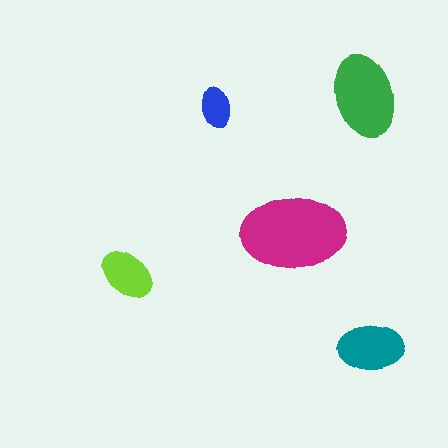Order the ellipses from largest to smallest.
the magenta one, the green one, the teal one, the lime one, the blue one.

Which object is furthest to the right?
The green ellipse is rightmost.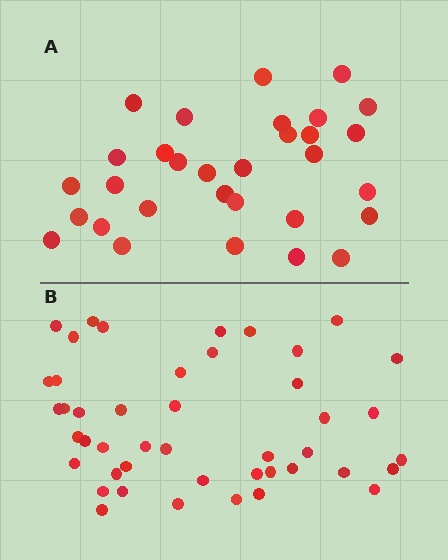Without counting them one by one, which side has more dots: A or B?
Region B (the bottom region) has more dots.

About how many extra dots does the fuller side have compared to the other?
Region B has approximately 15 more dots than region A.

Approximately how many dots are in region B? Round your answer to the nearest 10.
About 40 dots. (The exact count is 45, which rounds to 40.)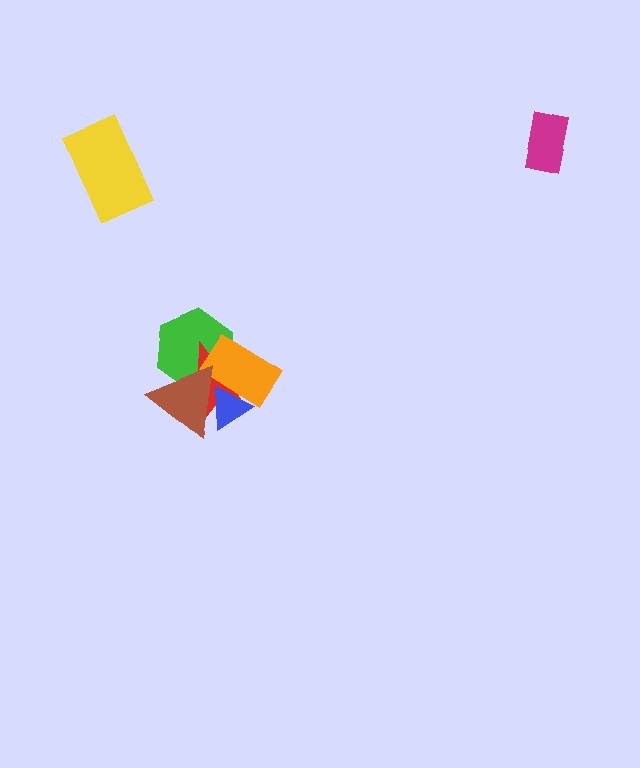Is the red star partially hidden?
Yes, it is partially covered by another shape.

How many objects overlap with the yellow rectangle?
0 objects overlap with the yellow rectangle.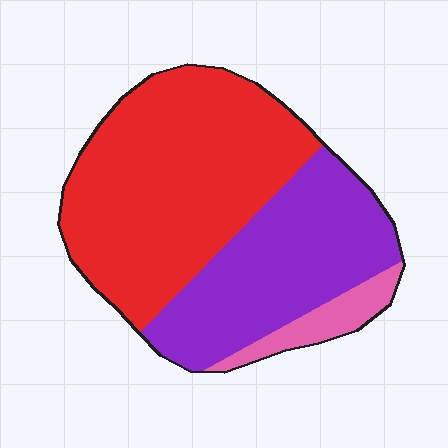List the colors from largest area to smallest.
From largest to smallest: red, purple, pink.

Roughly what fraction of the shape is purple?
Purple takes up between a third and a half of the shape.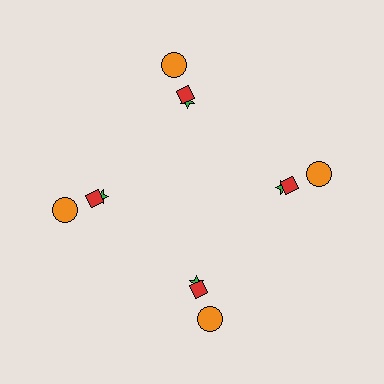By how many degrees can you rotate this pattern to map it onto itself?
The pattern maps onto itself every 90 degrees of rotation.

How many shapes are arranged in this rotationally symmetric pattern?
There are 12 shapes, arranged in 4 groups of 3.